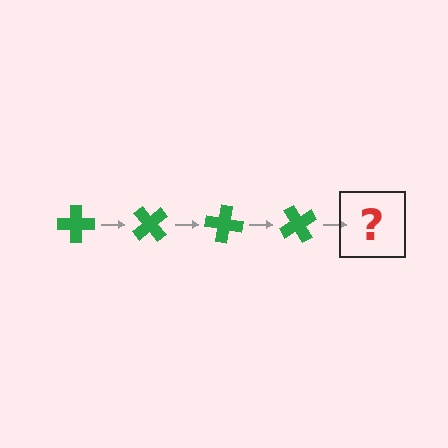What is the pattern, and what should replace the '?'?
The pattern is that the cross rotates 50 degrees each step. The '?' should be a green cross rotated 200 degrees.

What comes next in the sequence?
The next element should be a green cross rotated 200 degrees.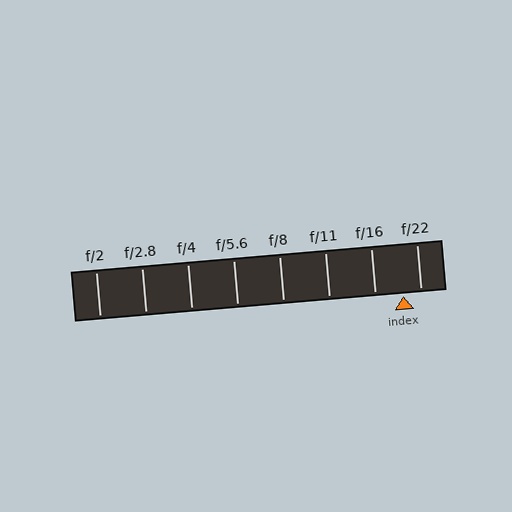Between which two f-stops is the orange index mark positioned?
The index mark is between f/16 and f/22.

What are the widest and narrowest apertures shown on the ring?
The widest aperture shown is f/2 and the narrowest is f/22.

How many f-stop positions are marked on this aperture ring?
There are 8 f-stop positions marked.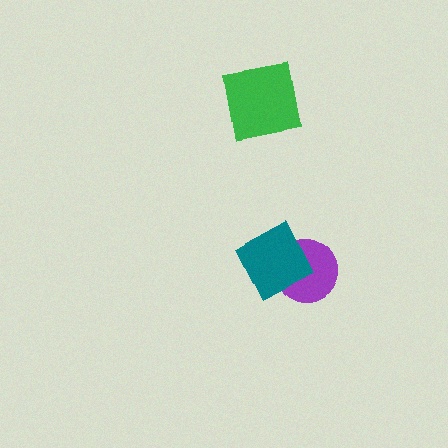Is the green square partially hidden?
No, no other shape covers it.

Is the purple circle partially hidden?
Yes, it is partially covered by another shape.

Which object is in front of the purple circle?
The teal diamond is in front of the purple circle.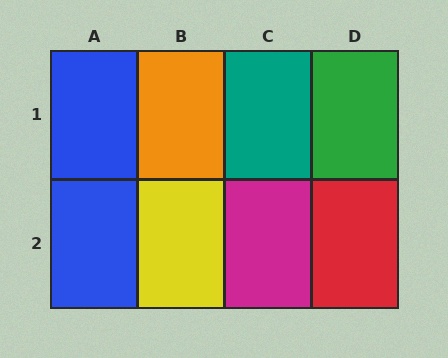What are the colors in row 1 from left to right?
Blue, orange, teal, green.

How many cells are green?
1 cell is green.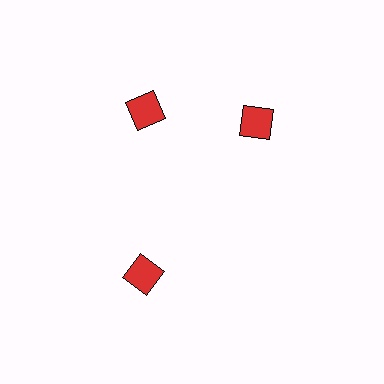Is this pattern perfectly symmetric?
No. The 3 red diamonds are arranged in a ring, but one element near the 3 o'clock position is rotated out of alignment along the ring, breaking the 3-fold rotational symmetry.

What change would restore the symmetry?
The symmetry would be restored by rotating it back into even spacing with its neighbors so that all 3 diamonds sit at equal angles and equal distance from the center.